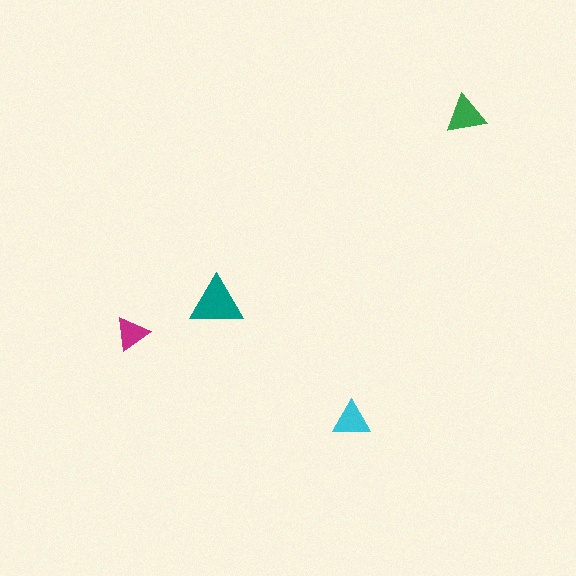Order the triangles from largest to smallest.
the teal one, the green one, the cyan one, the magenta one.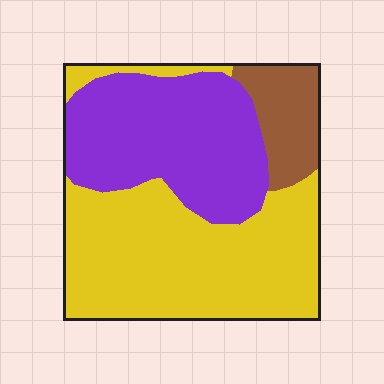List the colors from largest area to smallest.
From largest to smallest: yellow, purple, brown.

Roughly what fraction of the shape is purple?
Purple takes up about three eighths (3/8) of the shape.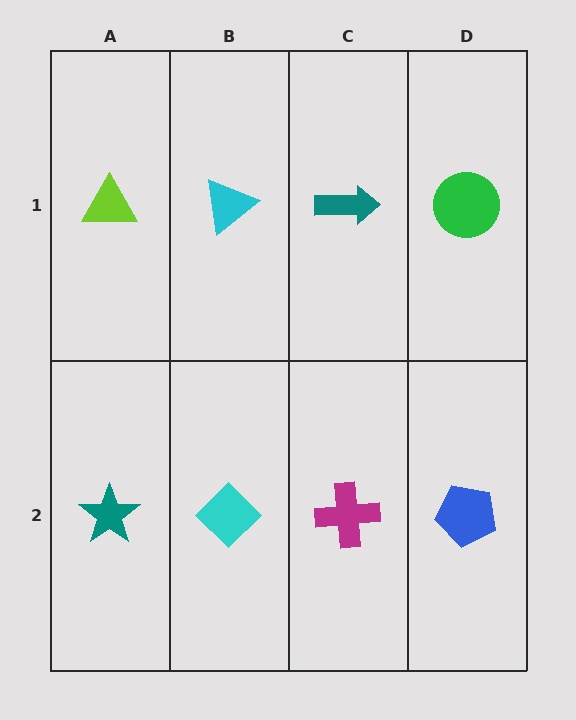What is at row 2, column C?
A magenta cross.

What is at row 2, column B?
A cyan diamond.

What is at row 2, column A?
A teal star.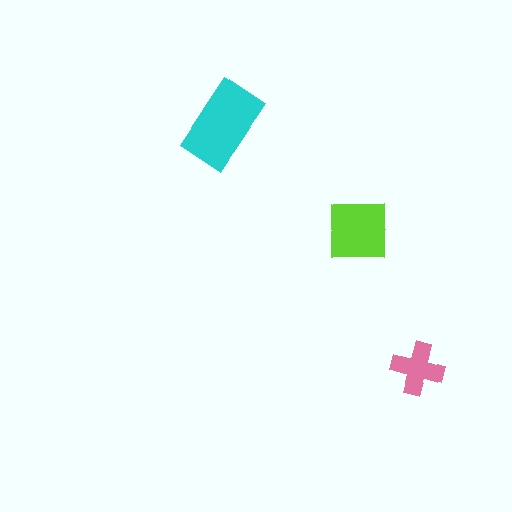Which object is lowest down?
The pink cross is bottommost.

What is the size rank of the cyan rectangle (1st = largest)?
1st.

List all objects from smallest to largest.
The pink cross, the lime square, the cyan rectangle.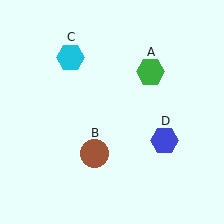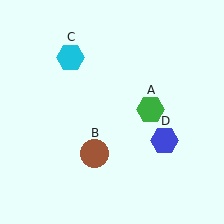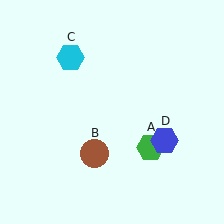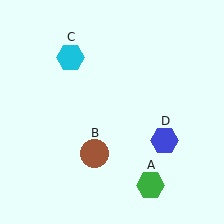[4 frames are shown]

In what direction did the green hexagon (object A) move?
The green hexagon (object A) moved down.